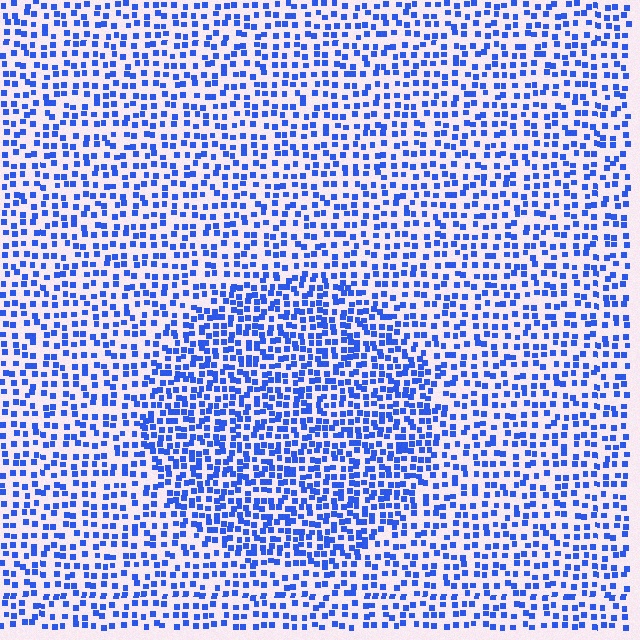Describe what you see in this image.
The image contains small blue elements arranged at two different densities. A circle-shaped region is visible where the elements are more densely packed than the surrounding area.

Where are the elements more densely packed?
The elements are more densely packed inside the circle boundary.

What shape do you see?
I see a circle.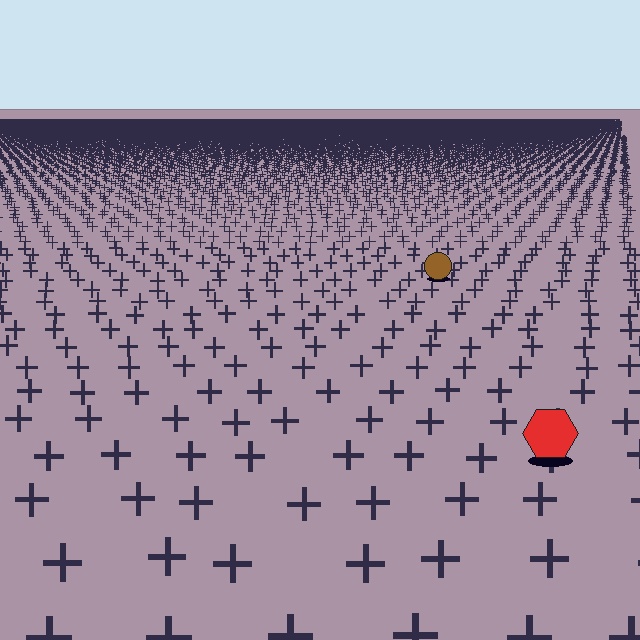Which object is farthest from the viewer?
The brown circle is farthest from the viewer. It appears smaller and the ground texture around it is denser.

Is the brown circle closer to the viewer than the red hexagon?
No. The red hexagon is closer — you can tell from the texture gradient: the ground texture is coarser near it.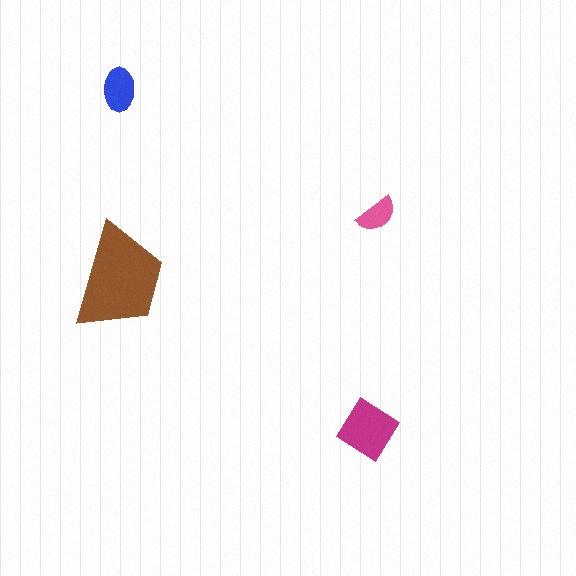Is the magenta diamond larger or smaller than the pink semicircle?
Larger.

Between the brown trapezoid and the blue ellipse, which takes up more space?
The brown trapezoid.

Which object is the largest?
The brown trapezoid.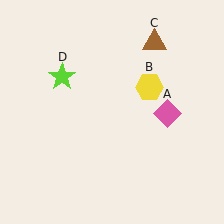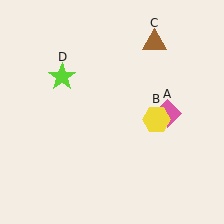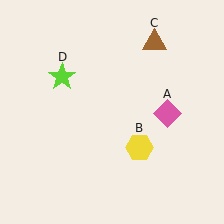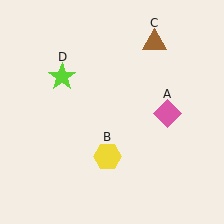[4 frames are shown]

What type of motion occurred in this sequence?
The yellow hexagon (object B) rotated clockwise around the center of the scene.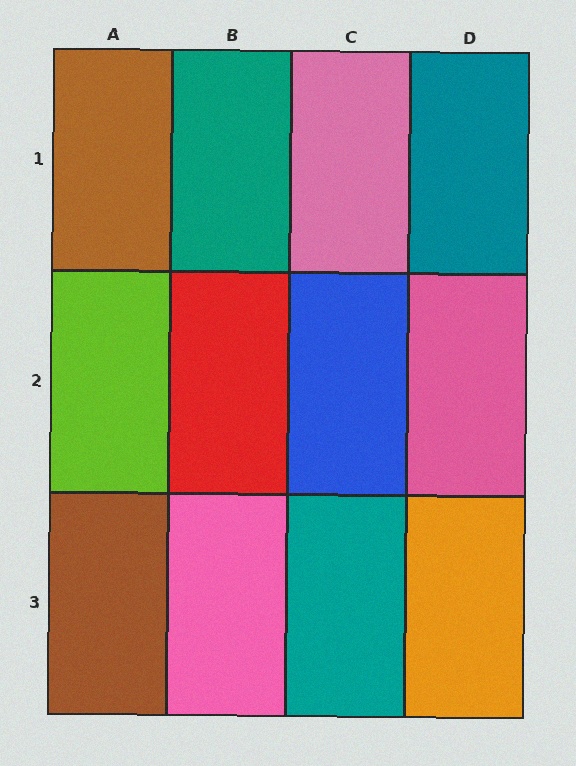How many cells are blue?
1 cell is blue.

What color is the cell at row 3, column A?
Brown.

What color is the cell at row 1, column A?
Brown.